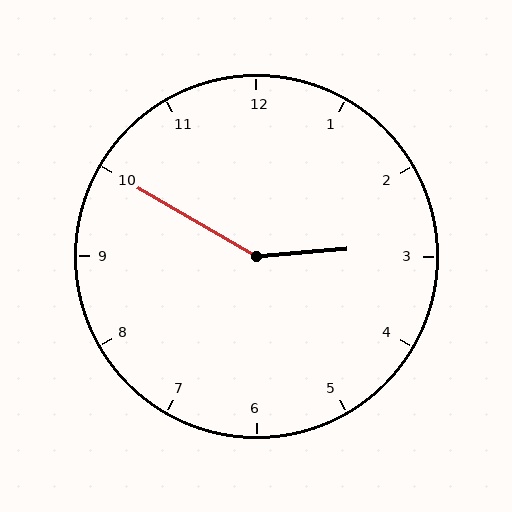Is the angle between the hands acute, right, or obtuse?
It is obtuse.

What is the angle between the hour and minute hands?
Approximately 145 degrees.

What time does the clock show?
2:50.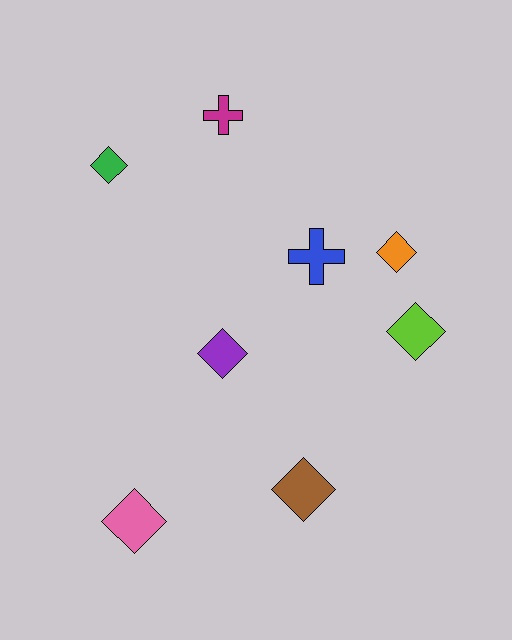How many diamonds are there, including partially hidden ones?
There are 6 diamonds.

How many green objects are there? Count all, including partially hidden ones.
There is 1 green object.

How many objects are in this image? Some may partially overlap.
There are 8 objects.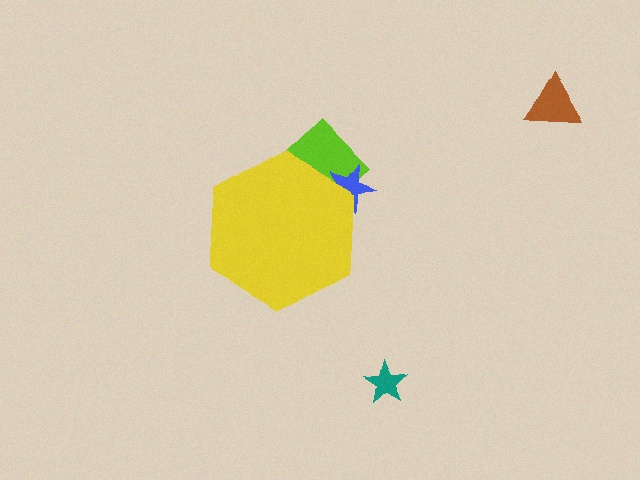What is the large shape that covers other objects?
A yellow hexagon.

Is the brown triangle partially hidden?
No, the brown triangle is fully visible.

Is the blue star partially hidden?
Yes, the blue star is partially hidden behind the yellow hexagon.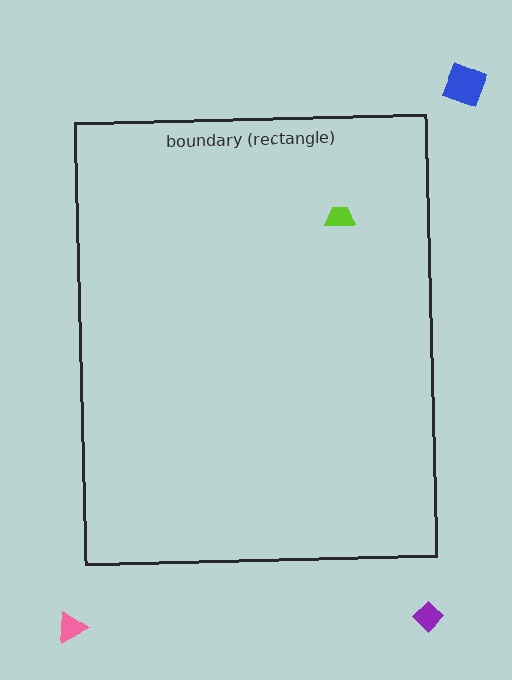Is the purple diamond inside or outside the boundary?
Outside.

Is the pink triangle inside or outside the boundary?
Outside.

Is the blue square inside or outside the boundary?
Outside.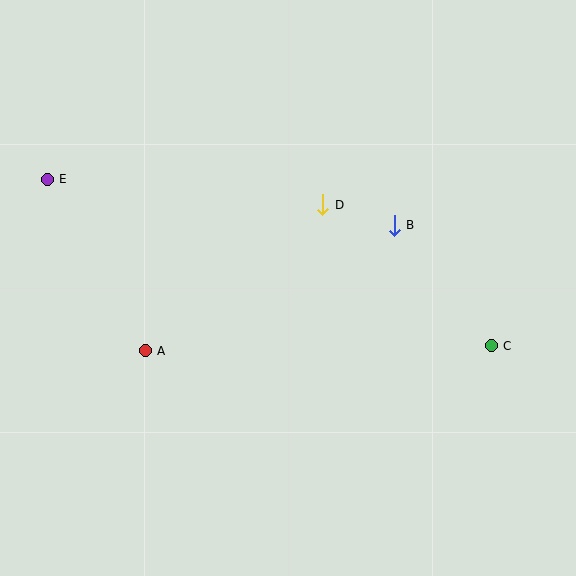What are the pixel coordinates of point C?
Point C is at (491, 346).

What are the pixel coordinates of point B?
Point B is at (394, 225).